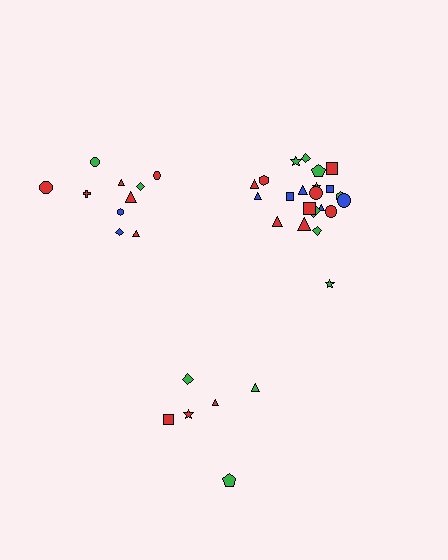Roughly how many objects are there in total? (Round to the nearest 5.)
Roughly 40 objects in total.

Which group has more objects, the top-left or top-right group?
The top-right group.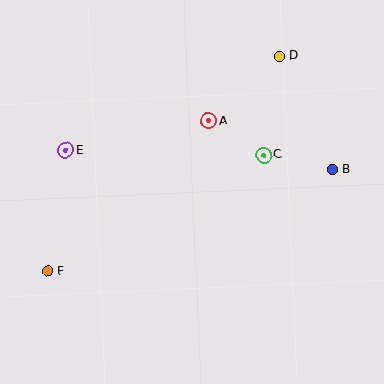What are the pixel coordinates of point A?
Point A is at (209, 121).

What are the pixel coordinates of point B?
Point B is at (332, 170).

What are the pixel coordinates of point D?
Point D is at (279, 56).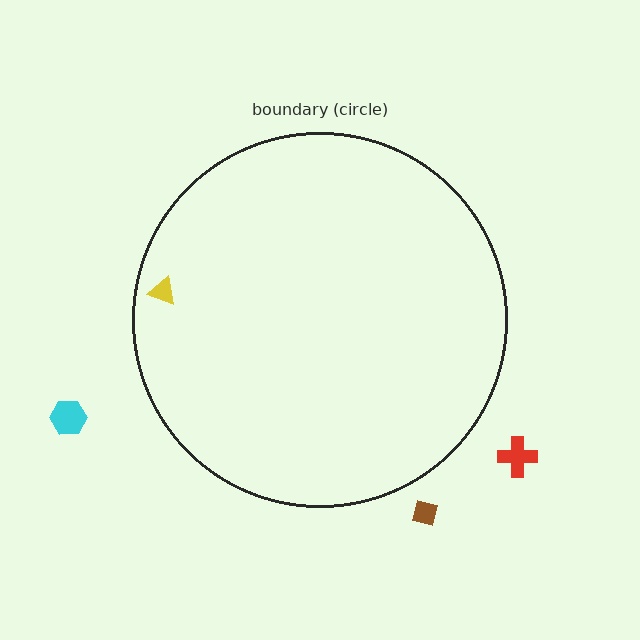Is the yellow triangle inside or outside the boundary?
Inside.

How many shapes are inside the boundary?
1 inside, 3 outside.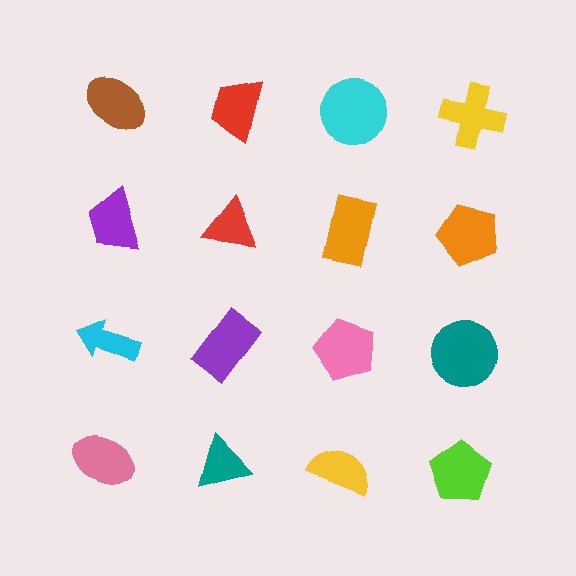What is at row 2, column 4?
An orange pentagon.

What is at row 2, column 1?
A purple trapezoid.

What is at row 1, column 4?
A yellow cross.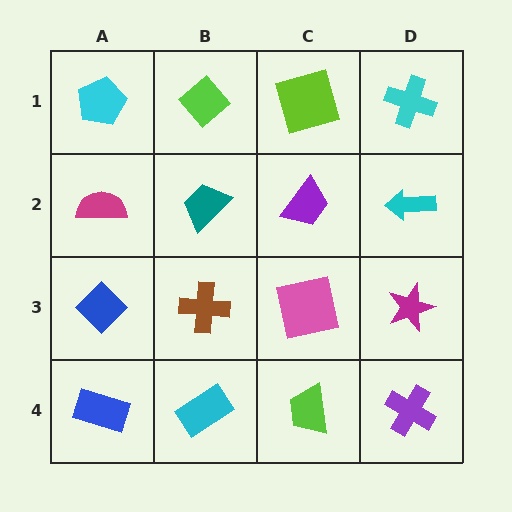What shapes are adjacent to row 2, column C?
A lime square (row 1, column C), a pink square (row 3, column C), a teal trapezoid (row 2, column B), a cyan arrow (row 2, column D).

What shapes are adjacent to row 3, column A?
A magenta semicircle (row 2, column A), a blue rectangle (row 4, column A), a brown cross (row 3, column B).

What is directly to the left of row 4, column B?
A blue rectangle.